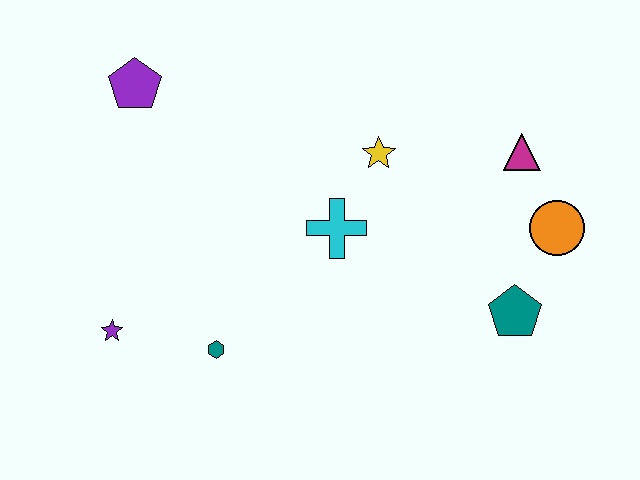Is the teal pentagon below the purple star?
No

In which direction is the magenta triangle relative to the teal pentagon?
The magenta triangle is above the teal pentagon.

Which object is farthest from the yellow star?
The purple star is farthest from the yellow star.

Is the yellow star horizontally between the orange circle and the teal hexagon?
Yes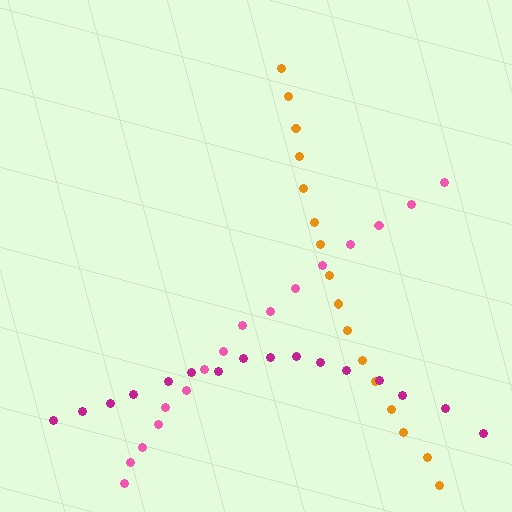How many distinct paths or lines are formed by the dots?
There are 3 distinct paths.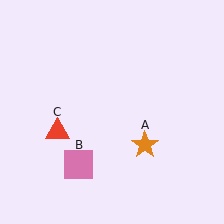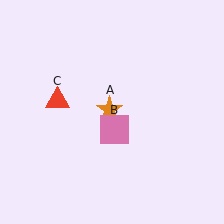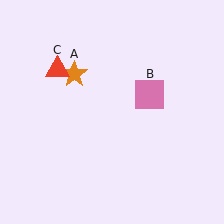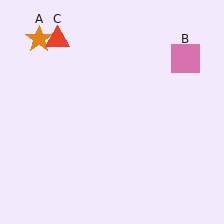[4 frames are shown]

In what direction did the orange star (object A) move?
The orange star (object A) moved up and to the left.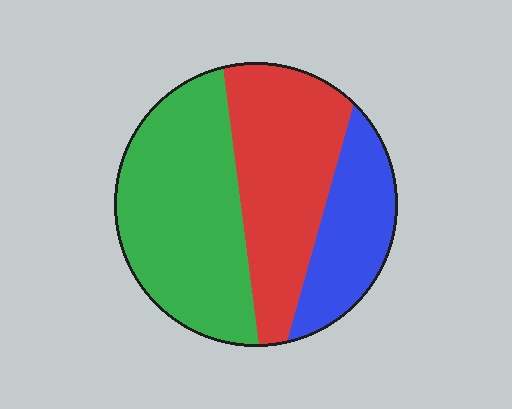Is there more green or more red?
Green.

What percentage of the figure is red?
Red takes up between a quarter and a half of the figure.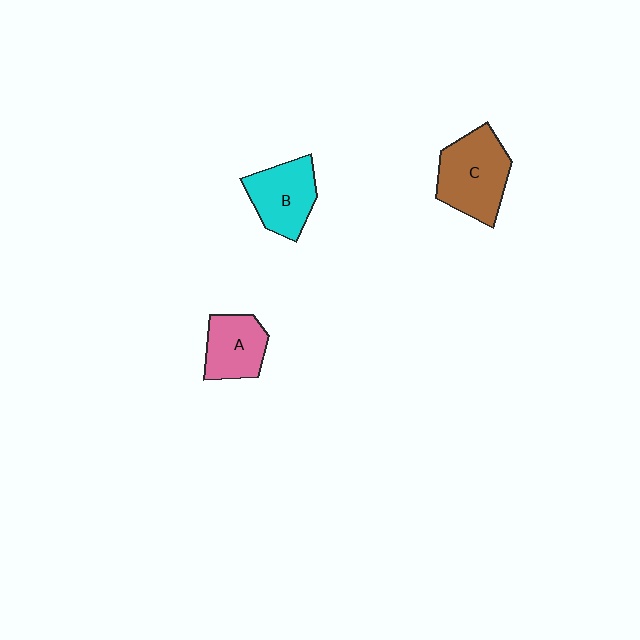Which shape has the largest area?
Shape C (brown).